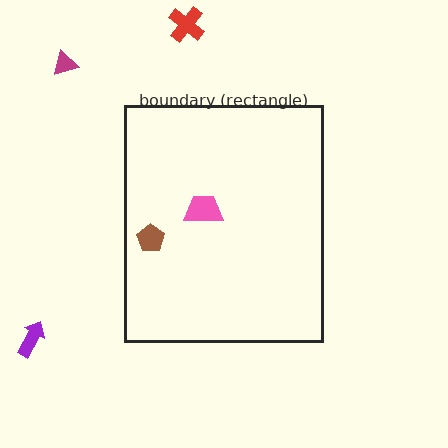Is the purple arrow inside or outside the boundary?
Outside.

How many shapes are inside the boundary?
2 inside, 3 outside.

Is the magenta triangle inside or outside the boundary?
Outside.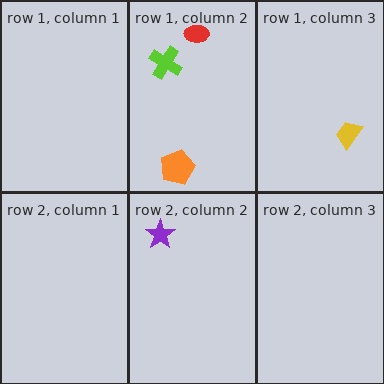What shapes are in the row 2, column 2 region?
The purple star.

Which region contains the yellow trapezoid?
The row 1, column 3 region.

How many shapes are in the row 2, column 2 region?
1.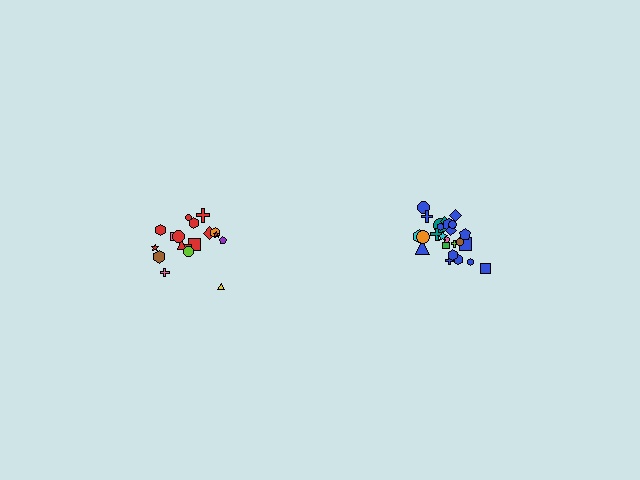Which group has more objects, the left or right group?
The right group.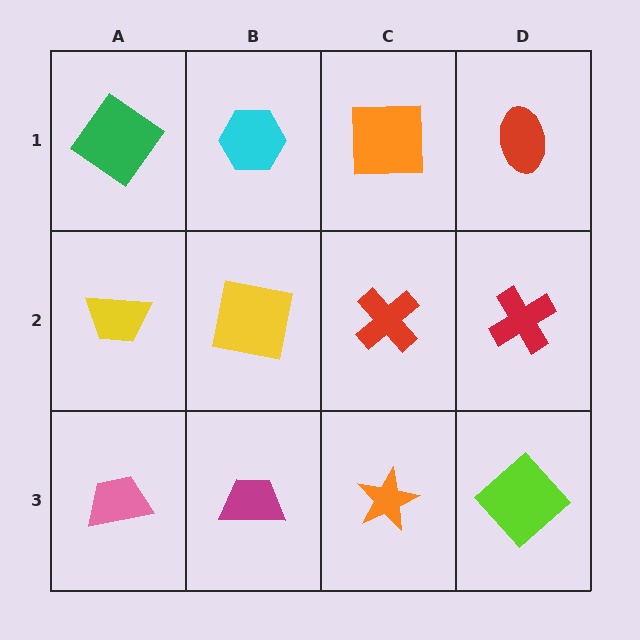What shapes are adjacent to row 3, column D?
A red cross (row 2, column D), an orange star (row 3, column C).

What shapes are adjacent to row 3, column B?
A yellow square (row 2, column B), a pink trapezoid (row 3, column A), an orange star (row 3, column C).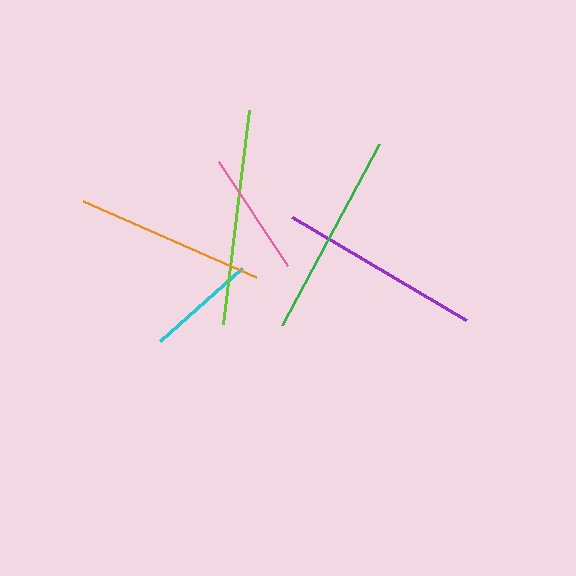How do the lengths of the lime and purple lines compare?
The lime and purple lines are approximately the same length.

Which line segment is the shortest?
The cyan line is the shortest at approximately 109 pixels.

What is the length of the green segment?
The green segment is approximately 205 pixels long.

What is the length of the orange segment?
The orange segment is approximately 189 pixels long.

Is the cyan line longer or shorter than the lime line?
The lime line is longer than the cyan line.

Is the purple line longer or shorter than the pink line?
The purple line is longer than the pink line.